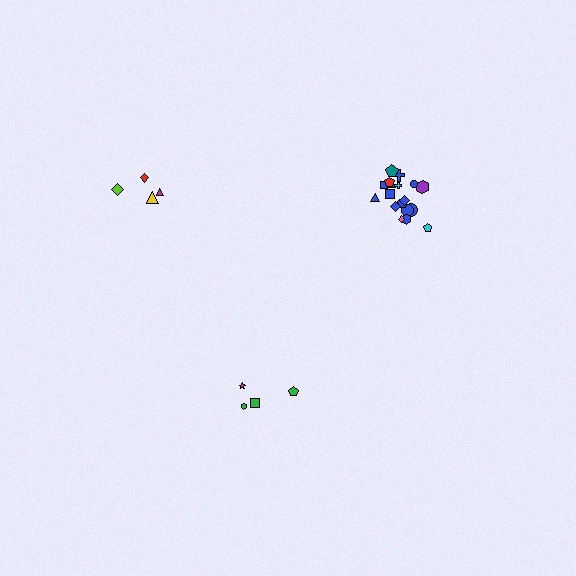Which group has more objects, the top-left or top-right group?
The top-right group.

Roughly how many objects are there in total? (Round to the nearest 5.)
Roughly 25 objects in total.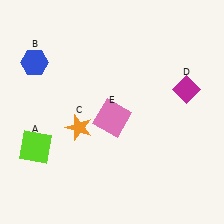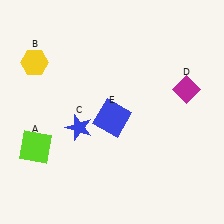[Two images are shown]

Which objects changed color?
B changed from blue to yellow. C changed from orange to blue. E changed from pink to blue.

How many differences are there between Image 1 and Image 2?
There are 3 differences between the two images.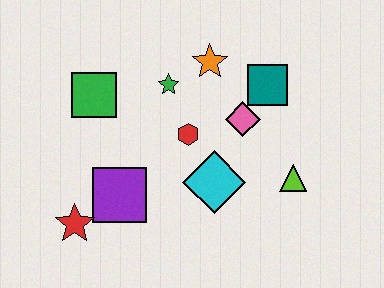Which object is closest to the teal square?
The pink diamond is closest to the teal square.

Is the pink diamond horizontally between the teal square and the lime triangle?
No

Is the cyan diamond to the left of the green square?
No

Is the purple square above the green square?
No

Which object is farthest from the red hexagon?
The red star is farthest from the red hexagon.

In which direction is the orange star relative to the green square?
The orange star is to the right of the green square.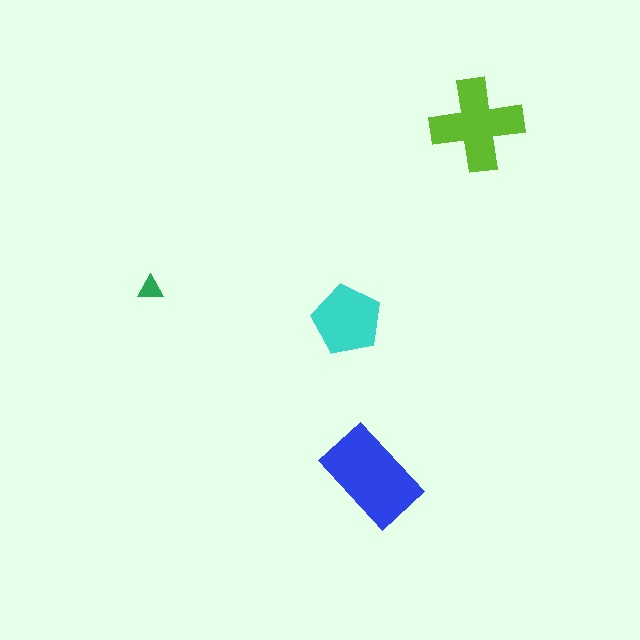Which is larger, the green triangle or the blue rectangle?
The blue rectangle.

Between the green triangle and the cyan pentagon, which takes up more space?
The cyan pentagon.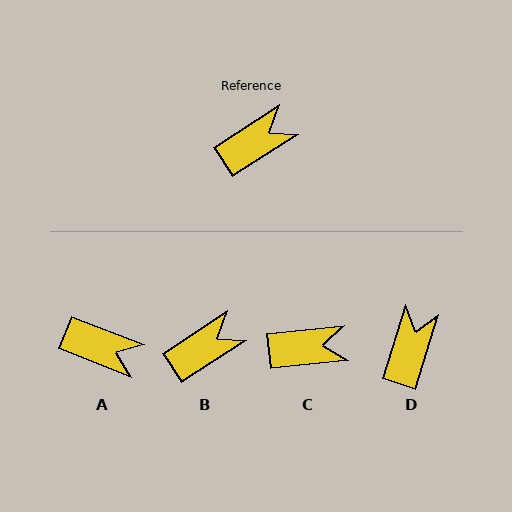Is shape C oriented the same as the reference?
No, it is off by about 27 degrees.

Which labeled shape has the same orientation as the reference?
B.